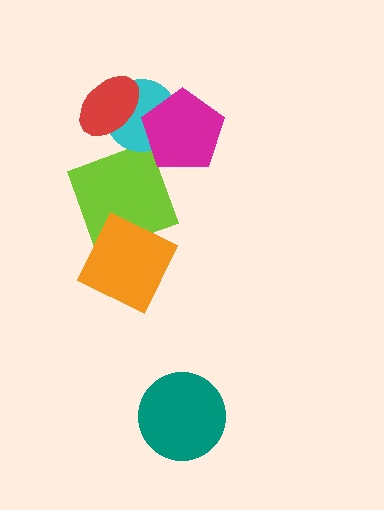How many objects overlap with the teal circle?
0 objects overlap with the teal circle.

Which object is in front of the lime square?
The orange square is in front of the lime square.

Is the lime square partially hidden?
Yes, it is partially covered by another shape.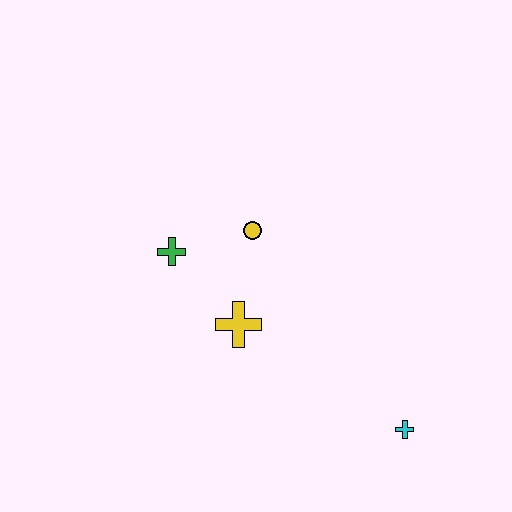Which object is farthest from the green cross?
The cyan cross is farthest from the green cross.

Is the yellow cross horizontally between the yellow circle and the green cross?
Yes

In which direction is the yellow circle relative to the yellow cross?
The yellow circle is above the yellow cross.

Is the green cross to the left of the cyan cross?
Yes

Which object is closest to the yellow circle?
The green cross is closest to the yellow circle.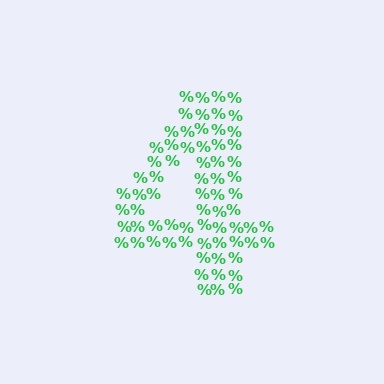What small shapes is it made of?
It is made of small percent signs.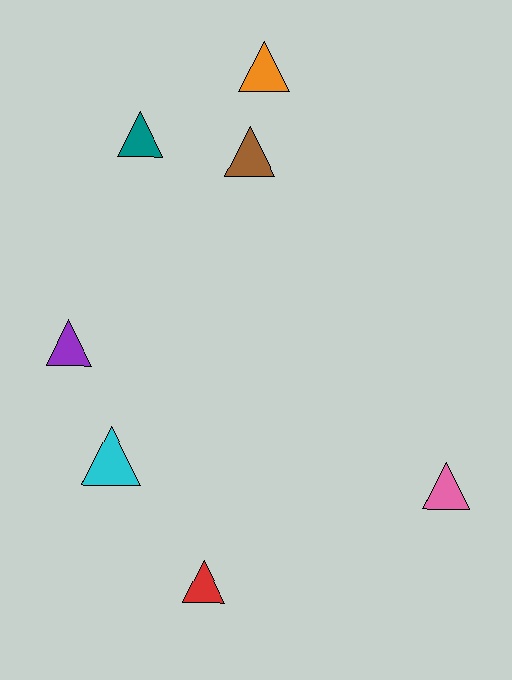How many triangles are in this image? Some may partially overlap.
There are 7 triangles.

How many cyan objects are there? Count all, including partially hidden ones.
There is 1 cyan object.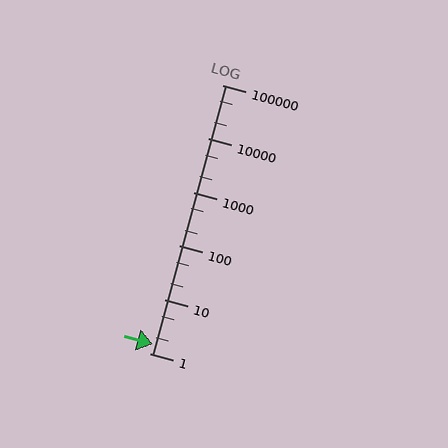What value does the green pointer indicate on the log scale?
The pointer indicates approximately 1.5.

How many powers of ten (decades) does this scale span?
The scale spans 5 decades, from 1 to 100000.